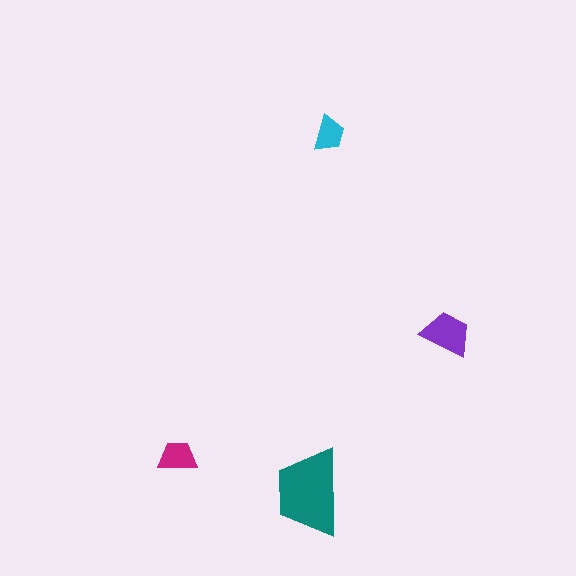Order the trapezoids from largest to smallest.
the teal one, the purple one, the magenta one, the cyan one.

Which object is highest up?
The cyan trapezoid is topmost.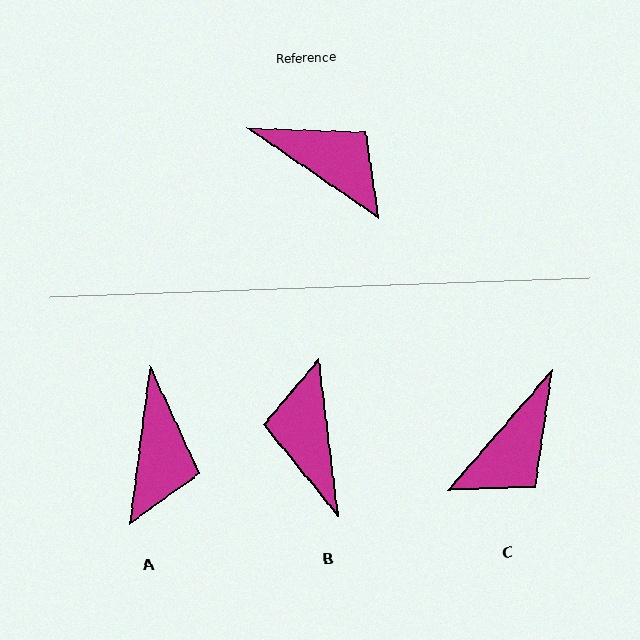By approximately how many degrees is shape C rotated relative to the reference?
Approximately 96 degrees clockwise.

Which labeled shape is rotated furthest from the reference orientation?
B, about 131 degrees away.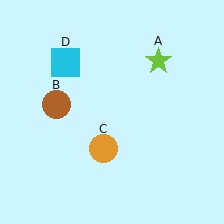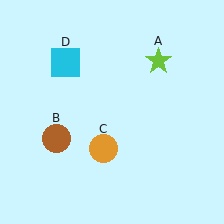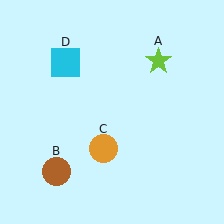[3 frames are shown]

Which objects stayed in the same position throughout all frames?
Lime star (object A) and orange circle (object C) and cyan square (object D) remained stationary.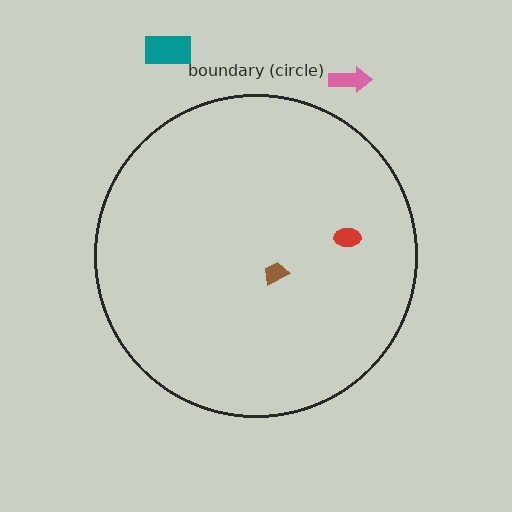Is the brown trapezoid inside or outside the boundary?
Inside.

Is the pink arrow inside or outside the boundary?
Outside.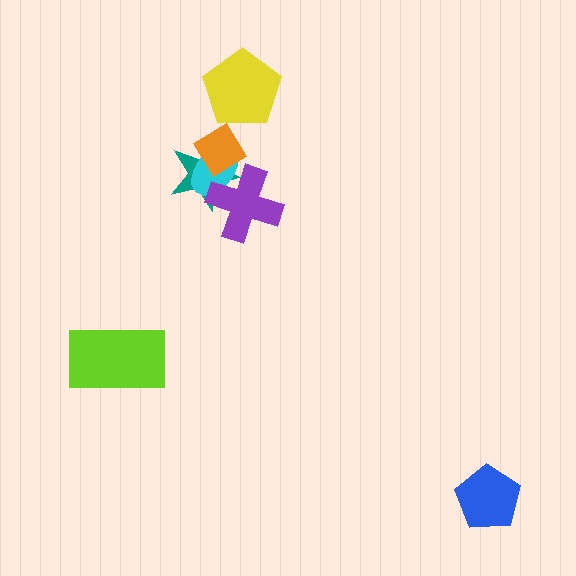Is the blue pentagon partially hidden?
No, no other shape covers it.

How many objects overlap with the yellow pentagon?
0 objects overlap with the yellow pentagon.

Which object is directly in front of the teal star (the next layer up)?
The cyan ellipse is directly in front of the teal star.